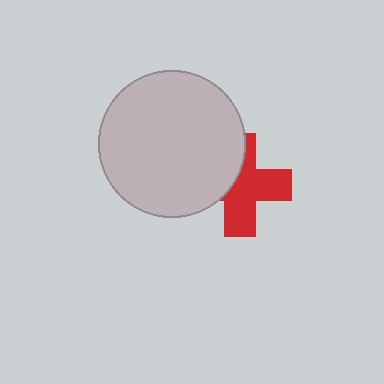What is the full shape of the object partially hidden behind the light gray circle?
The partially hidden object is a red cross.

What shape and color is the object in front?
The object in front is a light gray circle.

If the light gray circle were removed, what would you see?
You would see the complete red cross.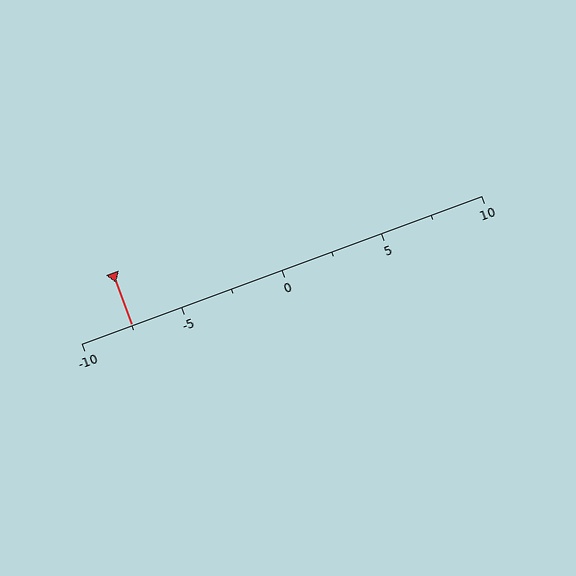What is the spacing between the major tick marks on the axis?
The major ticks are spaced 5 apart.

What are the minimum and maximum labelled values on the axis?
The axis runs from -10 to 10.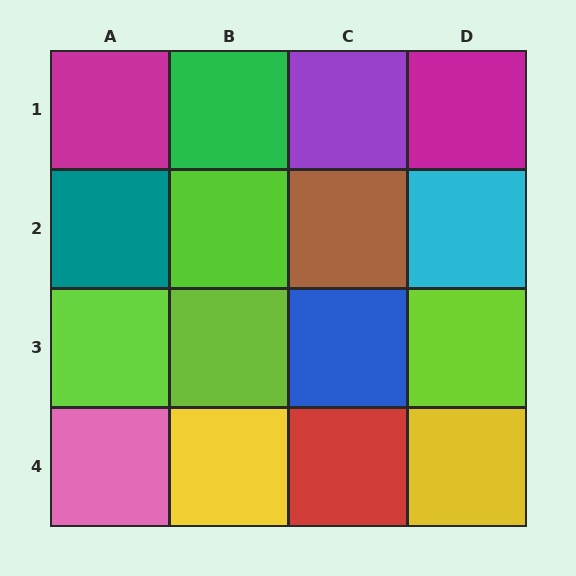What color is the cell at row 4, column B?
Yellow.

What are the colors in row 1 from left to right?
Magenta, green, purple, magenta.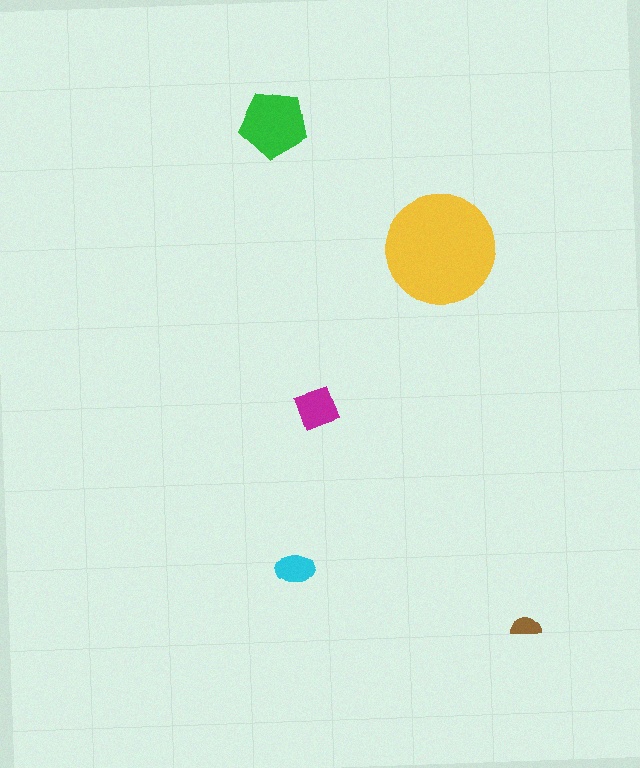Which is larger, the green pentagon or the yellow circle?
The yellow circle.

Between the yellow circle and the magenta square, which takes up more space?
The yellow circle.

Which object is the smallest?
The brown semicircle.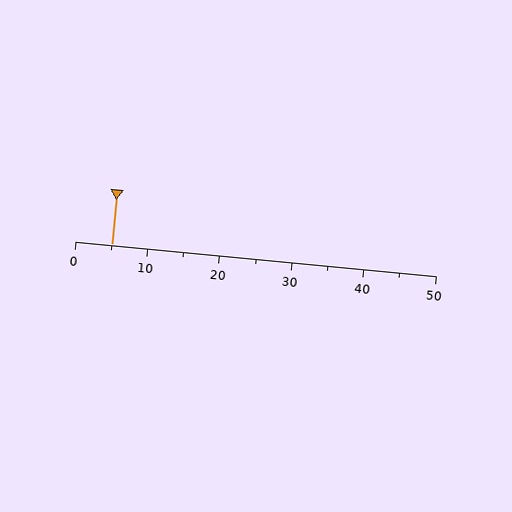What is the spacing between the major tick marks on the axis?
The major ticks are spaced 10 apart.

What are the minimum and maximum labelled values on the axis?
The axis runs from 0 to 50.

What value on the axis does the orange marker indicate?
The marker indicates approximately 5.